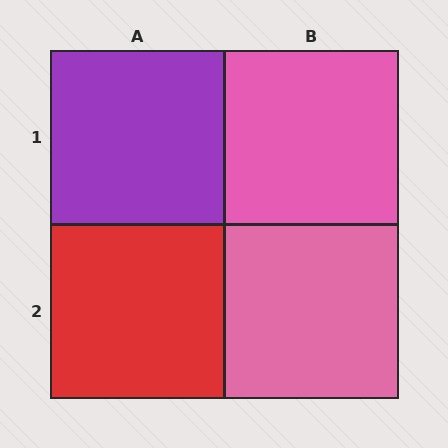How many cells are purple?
1 cell is purple.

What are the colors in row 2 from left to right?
Red, pink.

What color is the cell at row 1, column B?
Pink.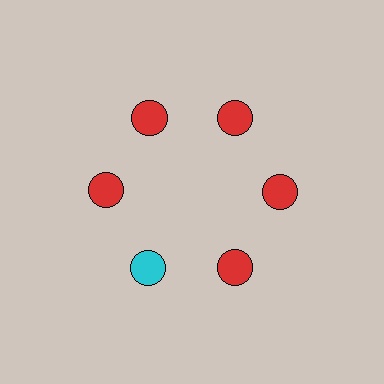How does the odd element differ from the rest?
It has a different color: cyan instead of red.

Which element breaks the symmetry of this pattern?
The cyan circle at roughly the 7 o'clock position breaks the symmetry. All other shapes are red circles.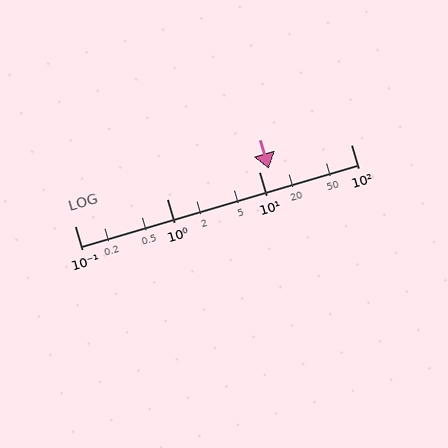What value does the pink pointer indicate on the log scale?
The pointer indicates approximately 13.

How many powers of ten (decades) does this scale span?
The scale spans 3 decades, from 0.1 to 100.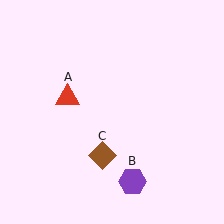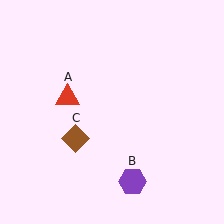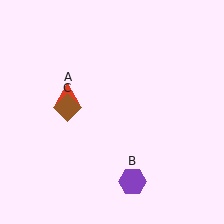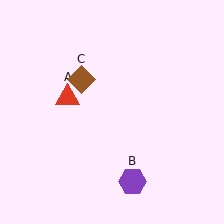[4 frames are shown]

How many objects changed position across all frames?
1 object changed position: brown diamond (object C).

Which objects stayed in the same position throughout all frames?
Red triangle (object A) and purple hexagon (object B) remained stationary.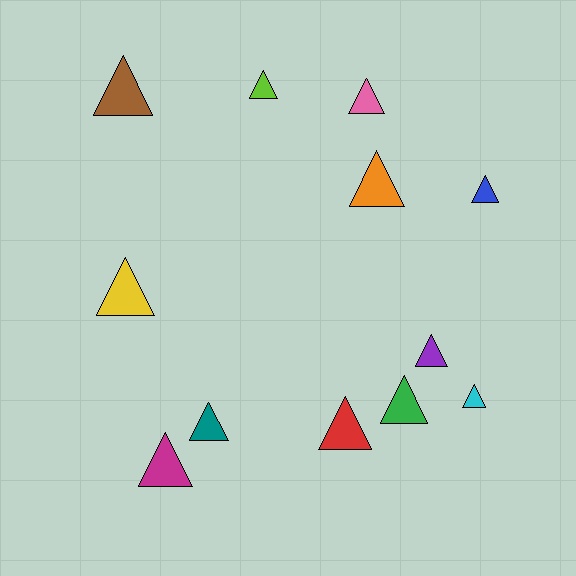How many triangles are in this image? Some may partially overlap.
There are 12 triangles.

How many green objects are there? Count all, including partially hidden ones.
There is 1 green object.